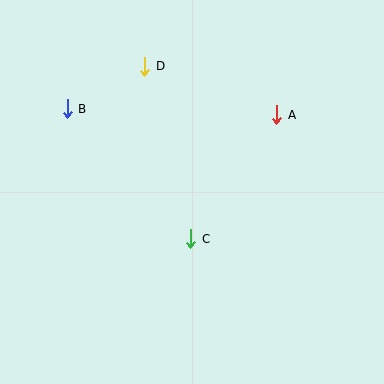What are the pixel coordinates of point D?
Point D is at (145, 66).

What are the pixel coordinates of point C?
Point C is at (191, 239).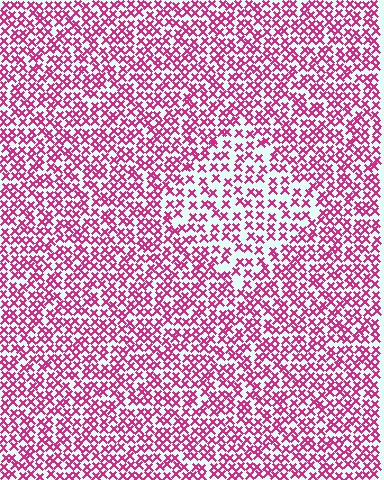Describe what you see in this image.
The image contains small magenta elements arranged at two different densities. A diamond-shaped region is visible where the elements are less densely packed than the surrounding area.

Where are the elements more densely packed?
The elements are more densely packed outside the diamond boundary.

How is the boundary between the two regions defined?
The boundary is defined by a change in element density (approximately 1.6x ratio). All elements are the same color, size, and shape.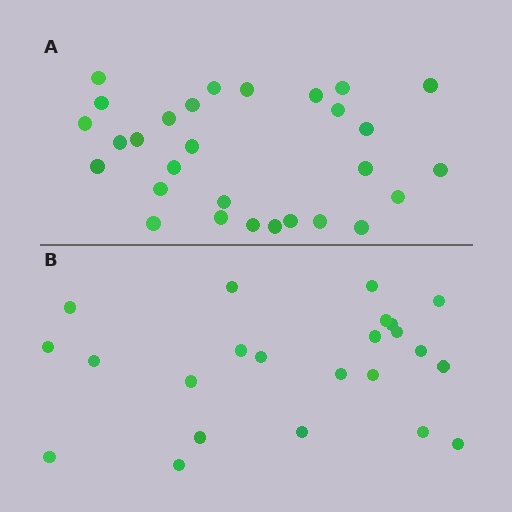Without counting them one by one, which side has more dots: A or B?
Region A (the top region) has more dots.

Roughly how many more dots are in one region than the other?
Region A has about 6 more dots than region B.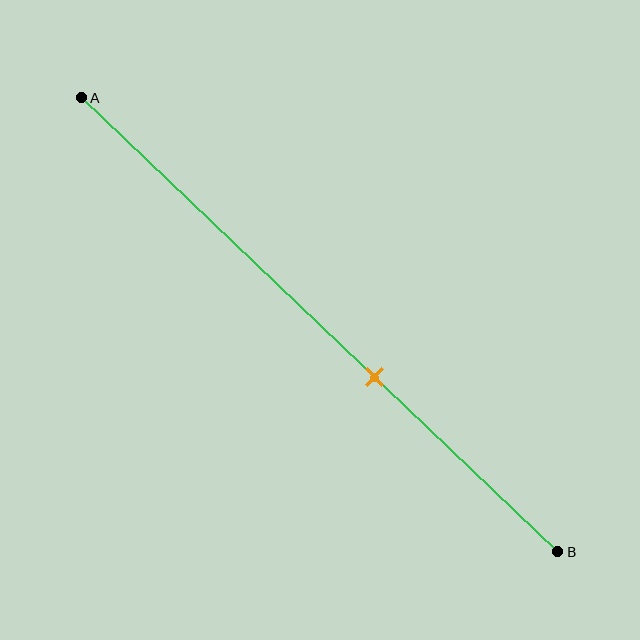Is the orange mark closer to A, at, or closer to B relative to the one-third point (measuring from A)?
The orange mark is closer to point B than the one-third point of segment AB.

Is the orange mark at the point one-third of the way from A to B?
No, the mark is at about 60% from A, not at the 33% one-third point.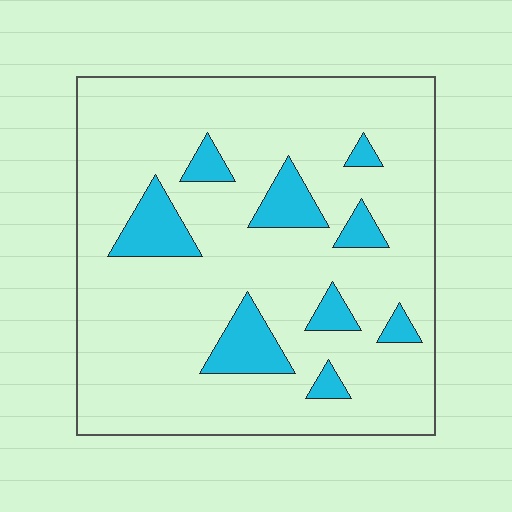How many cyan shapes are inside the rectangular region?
9.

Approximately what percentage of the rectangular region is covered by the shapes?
Approximately 15%.